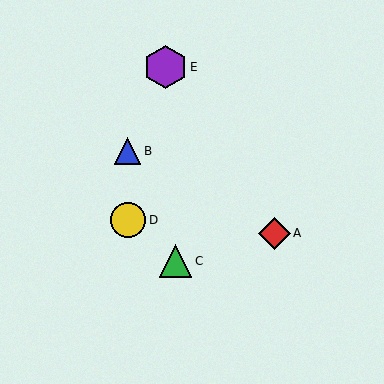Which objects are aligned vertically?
Objects B, D are aligned vertically.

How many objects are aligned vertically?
2 objects (B, D) are aligned vertically.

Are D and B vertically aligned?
Yes, both are at x≈128.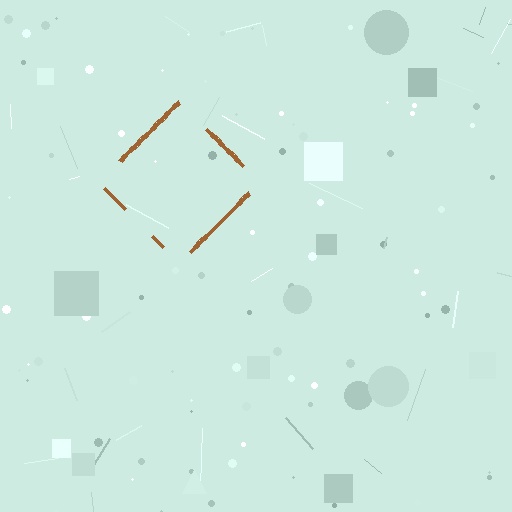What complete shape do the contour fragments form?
The contour fragments form a diamond.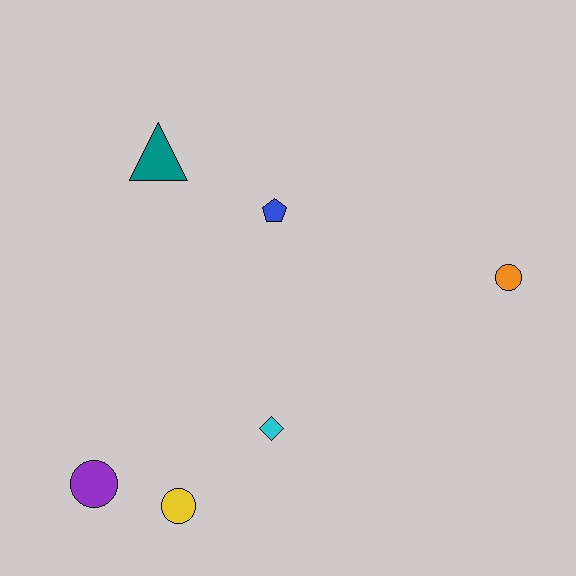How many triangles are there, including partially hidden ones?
There is 1 triangle.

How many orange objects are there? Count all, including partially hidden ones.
There is 1 orange object.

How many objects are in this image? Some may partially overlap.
There are 6 objects.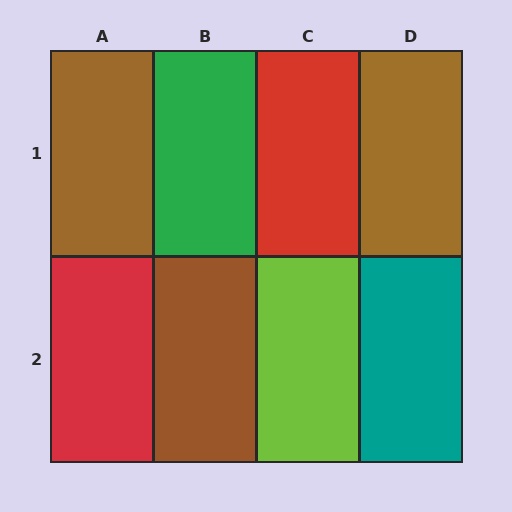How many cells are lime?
1 cell is lime.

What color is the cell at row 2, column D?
Teal.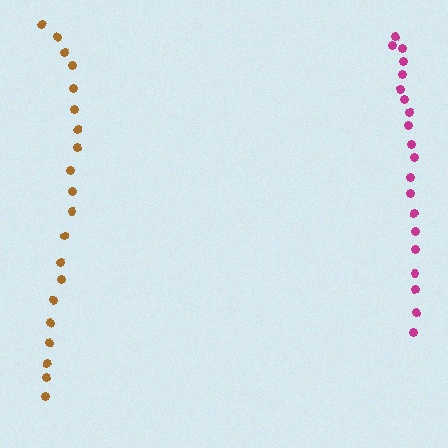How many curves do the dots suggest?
There are 2 distinct paths.